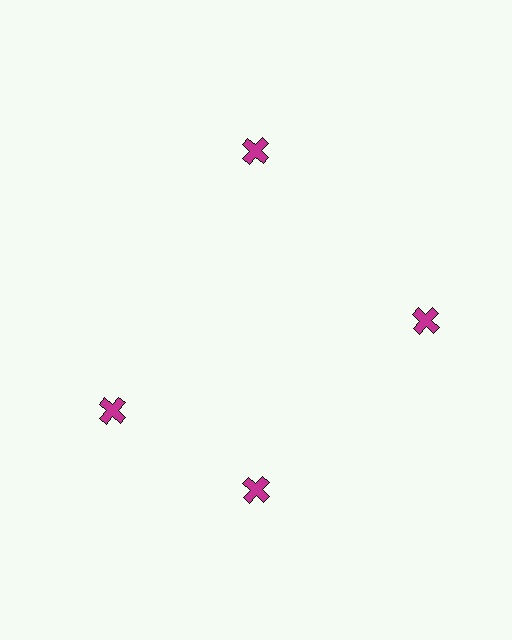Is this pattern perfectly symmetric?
No. The 4 magenta crosses are arranged in a ring, but one element near the 9 o'clock position is rotated out of alignment along the ring, breaking the 4-fold rotational symmetry.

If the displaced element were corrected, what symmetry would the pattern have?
It would have 4-fold rotational symmetry — the pattern would map onto itself every 90 degrees.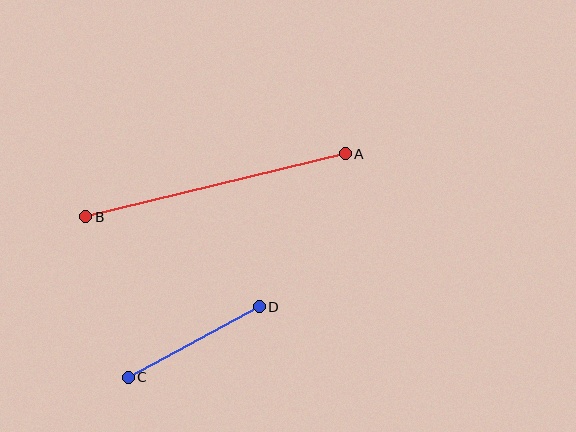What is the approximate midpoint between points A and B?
The midpoint is at approximately (216, 185) pixels.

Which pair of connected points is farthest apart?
Points A and B are farthest apart.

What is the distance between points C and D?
The distance is approximately 149 pixels.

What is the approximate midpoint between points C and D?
The midpoint is at approximately (194, 342) pixels.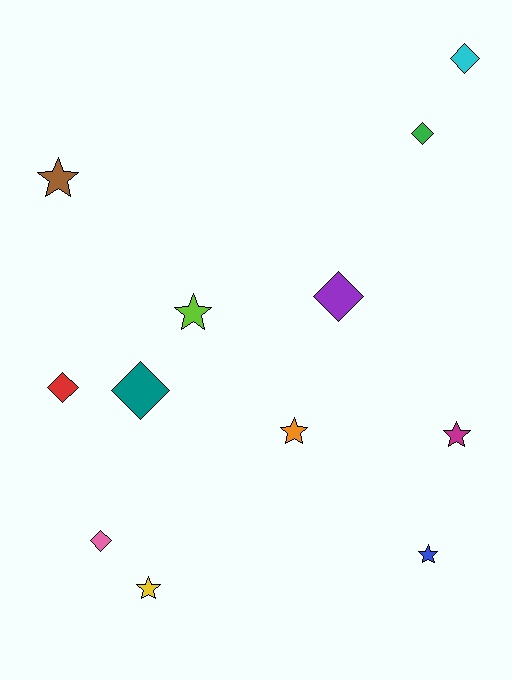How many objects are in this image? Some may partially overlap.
There are 12 objects.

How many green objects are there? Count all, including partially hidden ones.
There is 1 green object.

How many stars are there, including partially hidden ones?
There are 6 stars.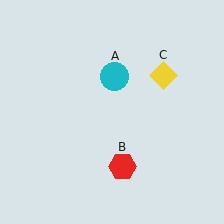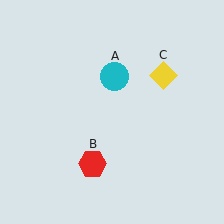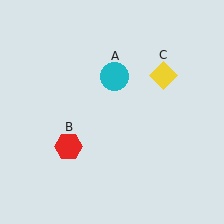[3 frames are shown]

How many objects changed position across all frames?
1 object changed position: red hexagon (object B).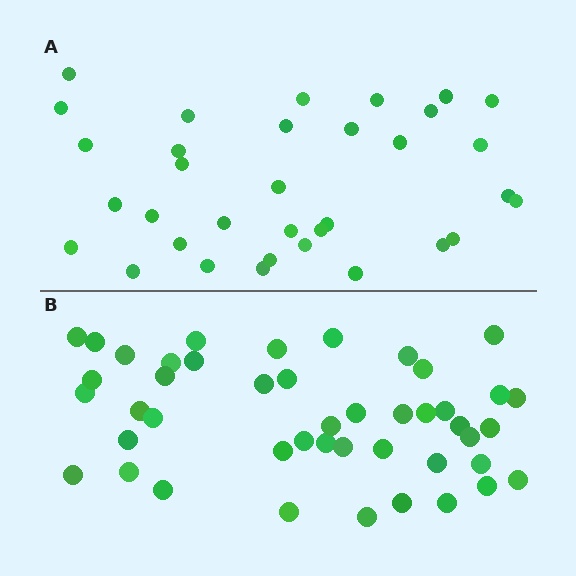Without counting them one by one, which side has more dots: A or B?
Region B (the bottom region) has more dots.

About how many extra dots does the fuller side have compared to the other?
Region B has roughly 12 or so more dots than region A.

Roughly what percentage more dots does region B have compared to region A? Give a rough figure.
About 30% more.